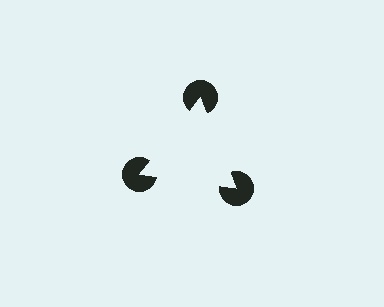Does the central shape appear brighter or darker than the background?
It typically appears slightly brighter than the background, even though no actual brightness change is drawn.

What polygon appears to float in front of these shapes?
An illusory triangle — its edges are inferred from the aligned wedge cuts in the pac-man discs, not physically drawn.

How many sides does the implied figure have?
3 sides.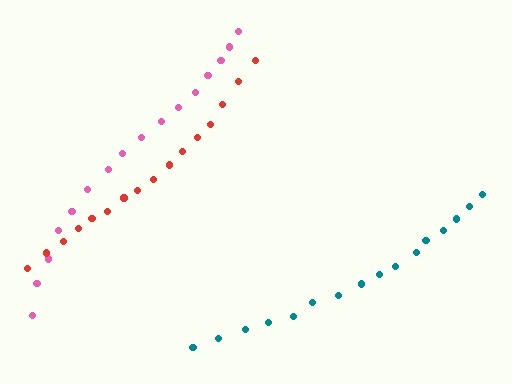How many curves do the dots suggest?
There are 3 distinct paths.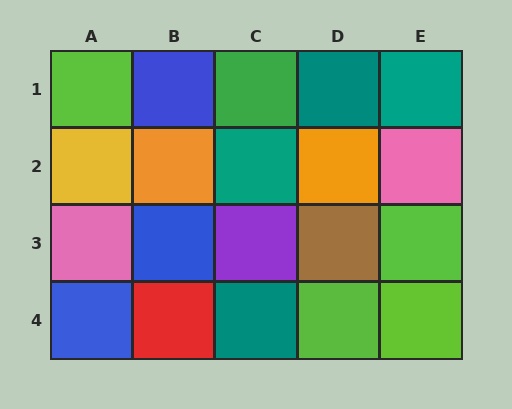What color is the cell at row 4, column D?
Lime.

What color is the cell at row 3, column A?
Pink.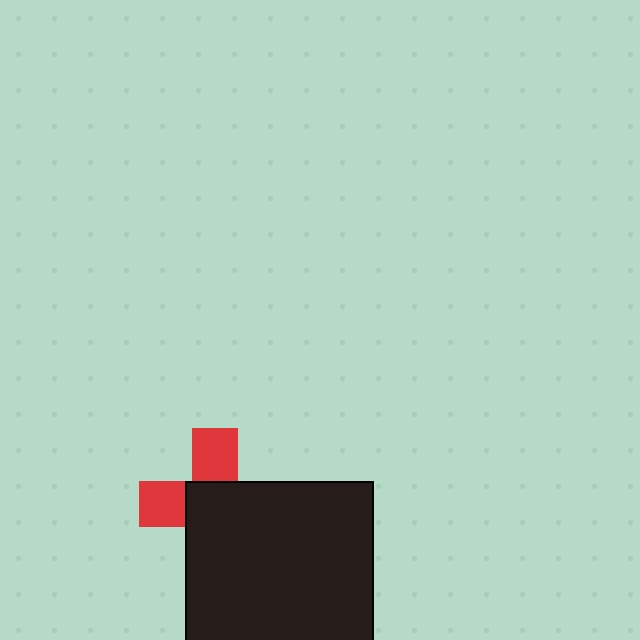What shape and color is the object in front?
The object in front is a black square.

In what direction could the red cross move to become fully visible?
The red cross could move toward the upper-left. That would shift it out from behind the black square entirely.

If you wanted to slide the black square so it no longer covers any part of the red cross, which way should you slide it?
Slide it toward the lower-right — that is the most direct way to separate the two shapes.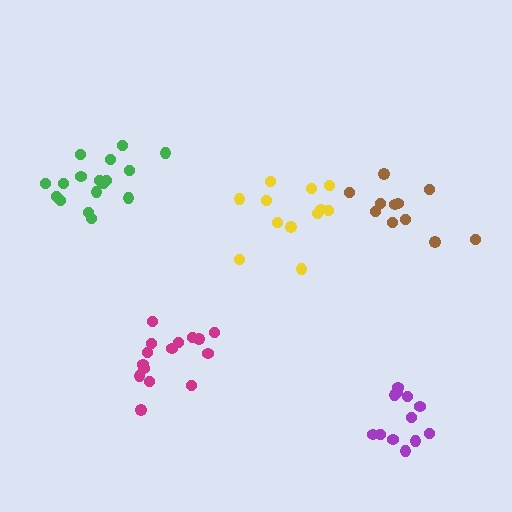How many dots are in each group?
Group 1: 12 dots, Group 2: 15 dots, Group 3: 17 dots, Group 4: 11 dots, Group 5: 12 dots (67 total).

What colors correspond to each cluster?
The clusters are colored: yellow, magenta, green, brown, purple.